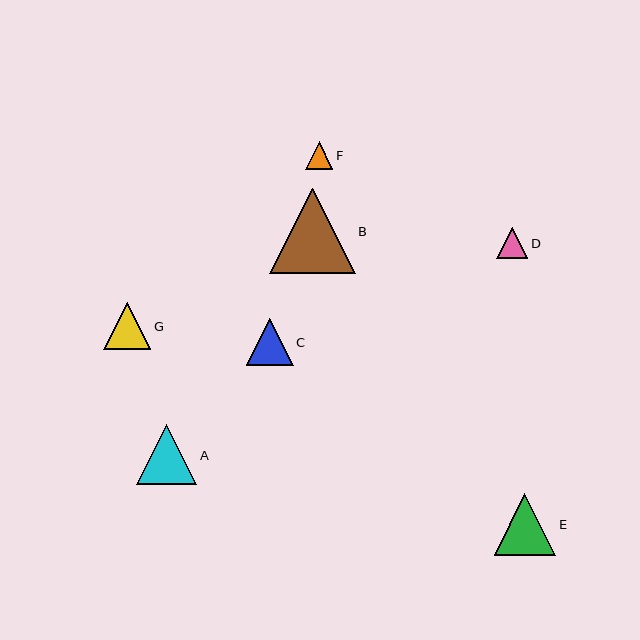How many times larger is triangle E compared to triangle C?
Triangle E is approximately 1.3 times the size of triangle C.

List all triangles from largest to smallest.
From largest to smallest: B, E, A, G, C, D, F.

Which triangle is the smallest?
Triangle F is the smallest with a size of approximately 27 pixels.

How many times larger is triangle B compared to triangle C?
Triangle B is approximately 1.8 times the size of triangle C.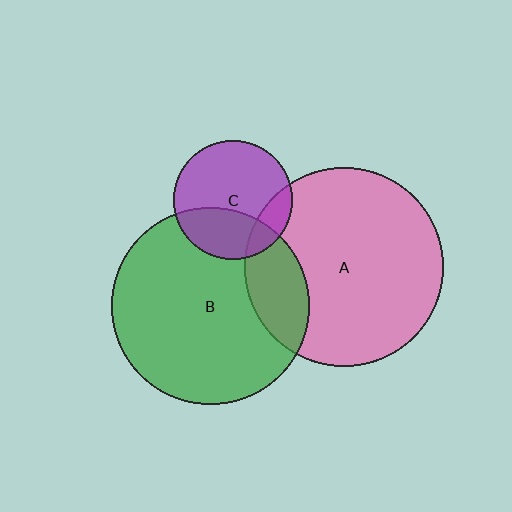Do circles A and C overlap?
Yes.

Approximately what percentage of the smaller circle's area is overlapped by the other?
Approximately 15%.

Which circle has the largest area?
Circle A (pink).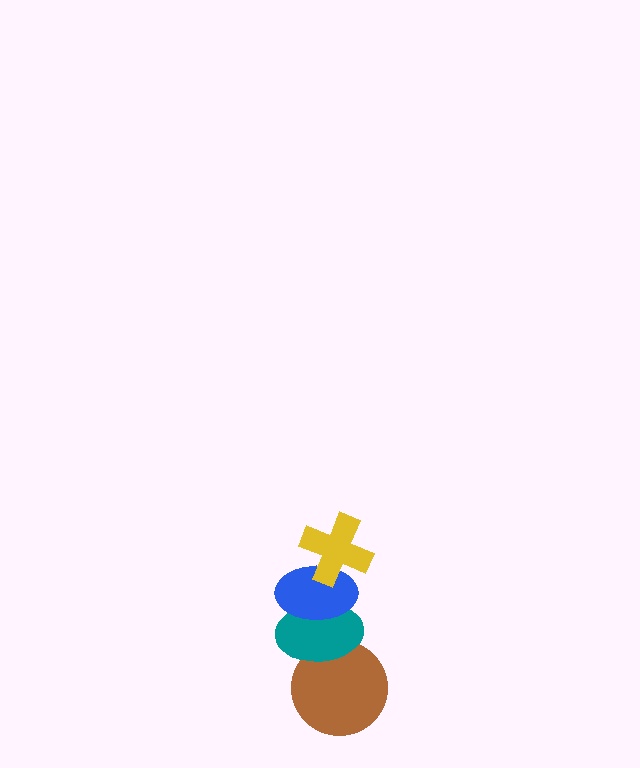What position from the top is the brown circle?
The brown circle is 4th from the top.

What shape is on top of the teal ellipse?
The blue ellipse is on top of the teal ellipse.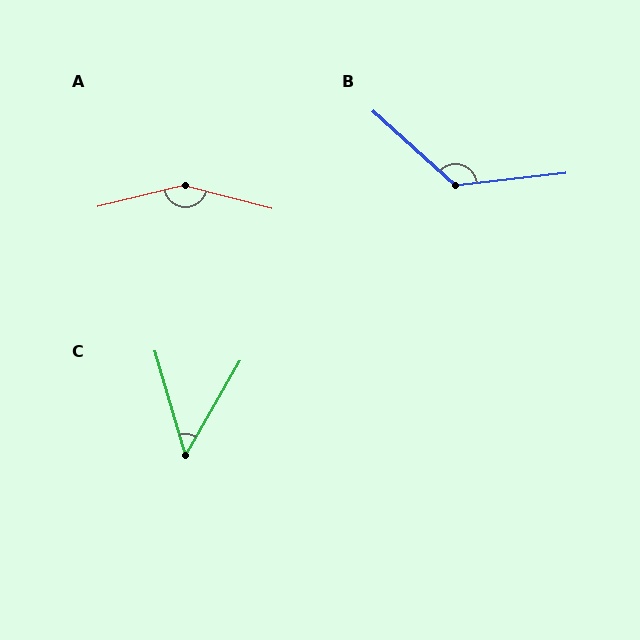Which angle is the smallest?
C, at approximately 46 degrees.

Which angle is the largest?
A, at approximately 151 degrees.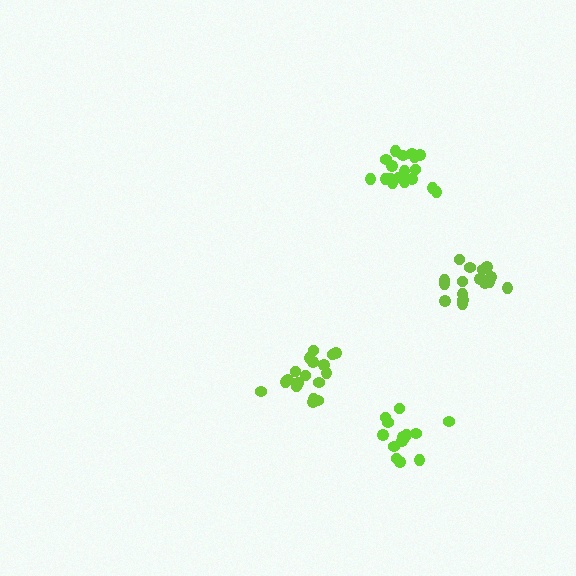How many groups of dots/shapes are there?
There are 4 groups.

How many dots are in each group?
Group 1: 18 dots, Group 2: 14 dots, Group 3: 16 dots, Group 4: 18 dots (66 total).